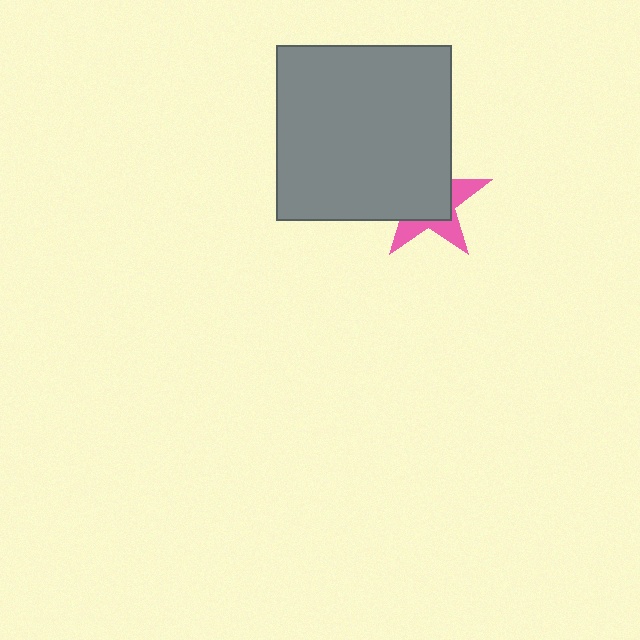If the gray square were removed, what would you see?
You would see the complete pink star.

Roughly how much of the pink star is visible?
A small part of it is visible (roughly 37%).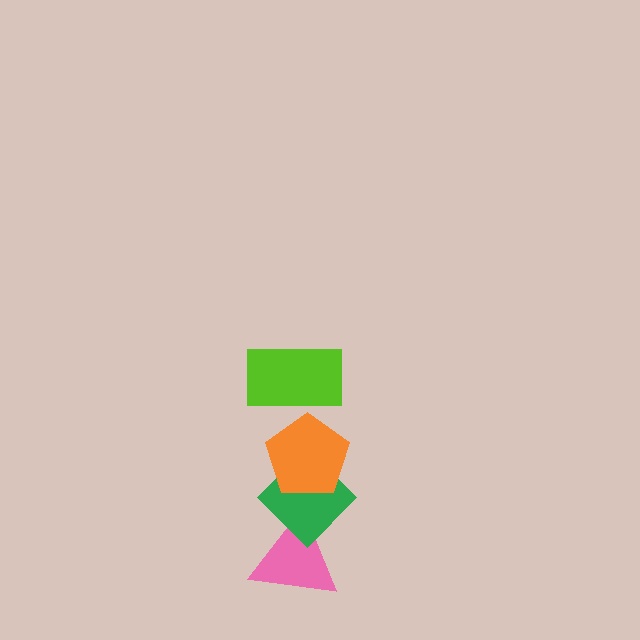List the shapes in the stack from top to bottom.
From top to bottom: the lime rectangle, the orange pentagon, the green diamond, the pink triangle.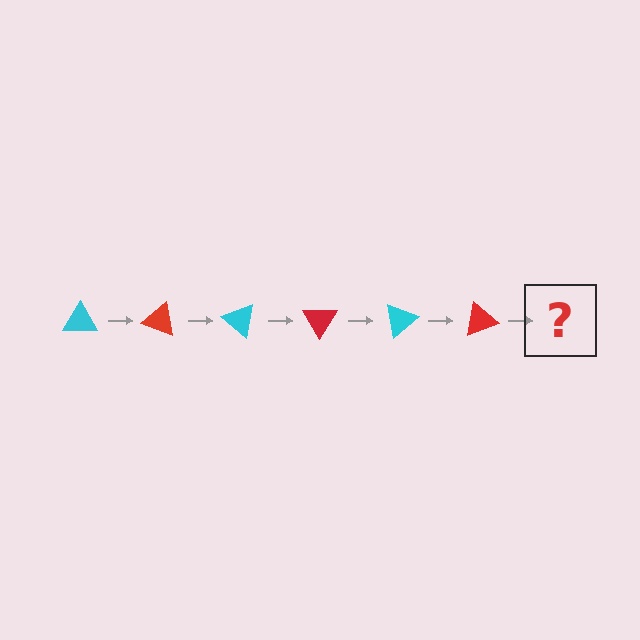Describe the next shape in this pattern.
It should be a cyan triangle, rotated 120 degrees from the start.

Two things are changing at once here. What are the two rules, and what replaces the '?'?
The two rules are that it rotates 20 degrees each step and the color cycles through cyan and red. The '?' should be a cyan triangle, rotated 120 degrees from the start.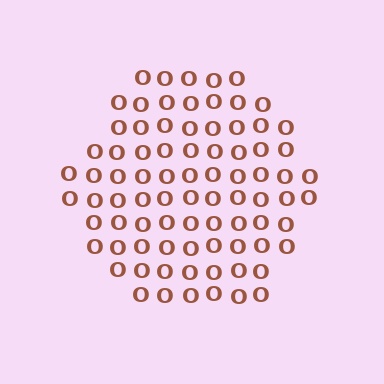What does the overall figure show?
The overall figure shows a hexagon.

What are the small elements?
The small elements are letter O's.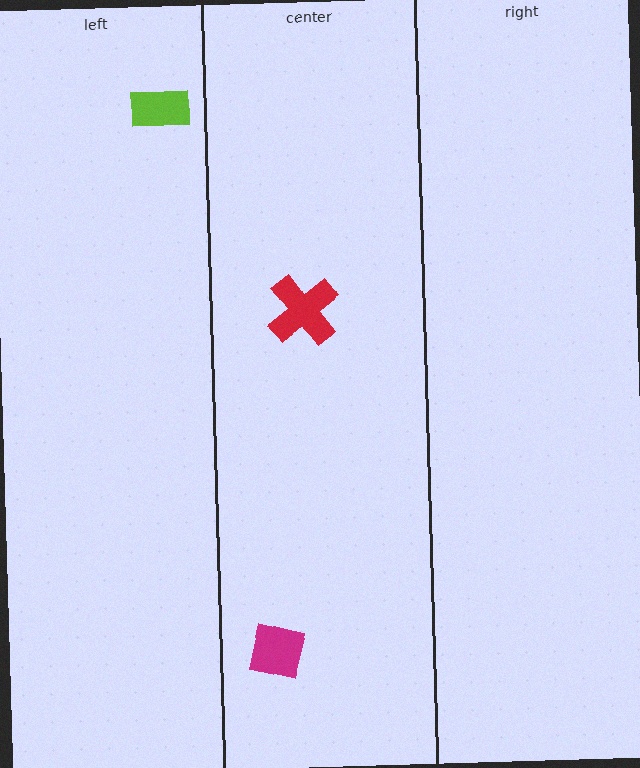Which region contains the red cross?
The center region.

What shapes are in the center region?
The red cross, the magenta square.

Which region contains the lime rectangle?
The left region.